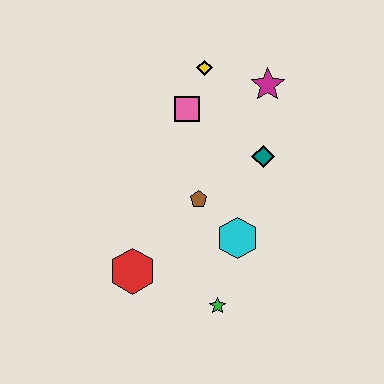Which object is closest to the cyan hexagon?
The brown pentagon is closest to the cyan hexagon.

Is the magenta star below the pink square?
No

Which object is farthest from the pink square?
The green star is farthest from the pink square.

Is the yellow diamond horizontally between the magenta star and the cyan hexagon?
No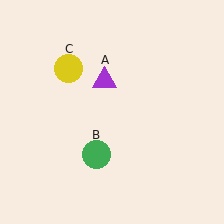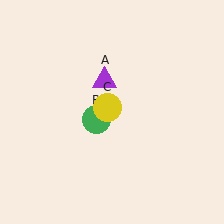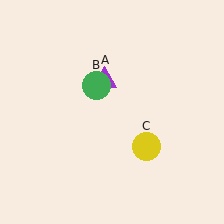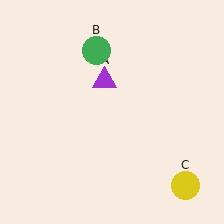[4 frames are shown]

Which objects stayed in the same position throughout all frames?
Purple triangle (object A) remained stationary.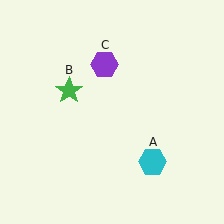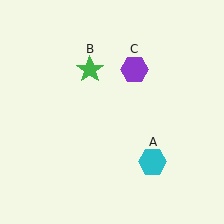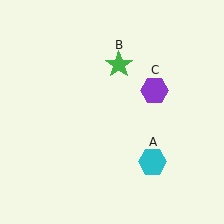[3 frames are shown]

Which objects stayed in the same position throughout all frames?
Cyan hexagon (object A) remained stationary.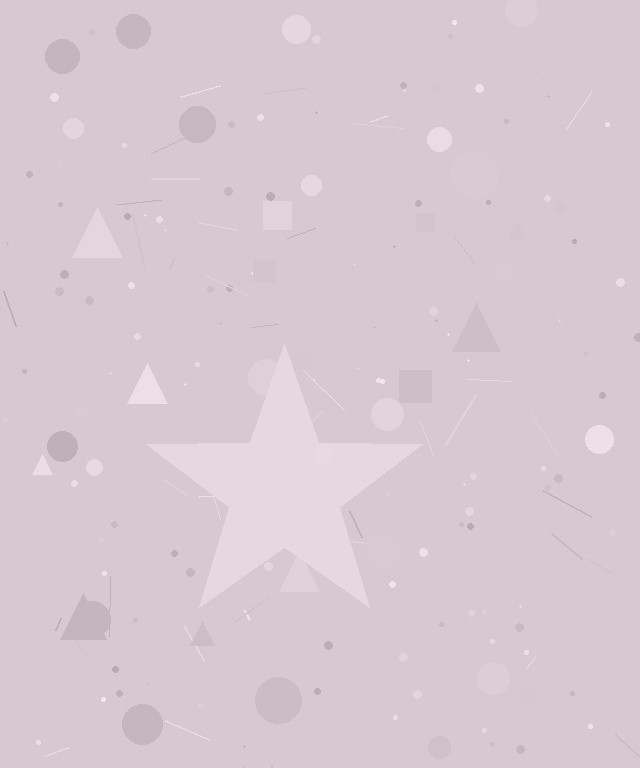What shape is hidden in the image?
A star is hidden in the image.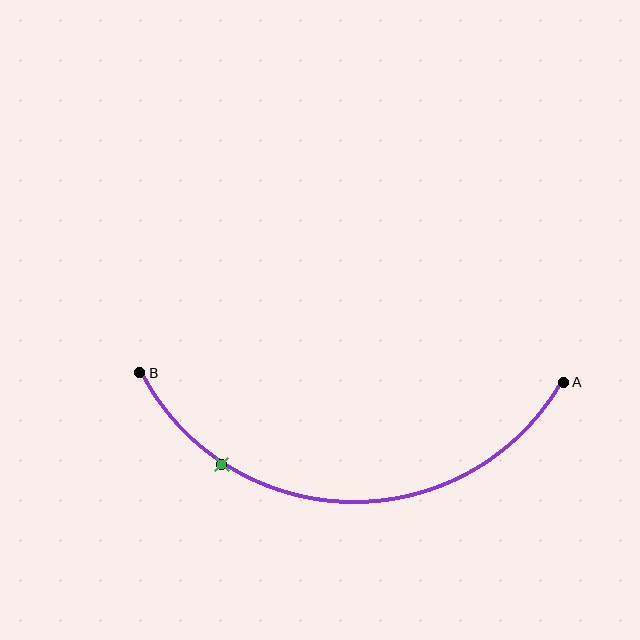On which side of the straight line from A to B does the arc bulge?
The arc bulges below the straight line connecting A and B.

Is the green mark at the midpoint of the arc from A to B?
No. The green mark lies on the arc but is closer to endpoint B. The arc midpoint would be at the point on the curve equidistant along the arc from both A and B.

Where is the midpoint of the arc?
The arc midpoint is the point on the curve farthest from the straight line joining A and B. It sits below that line.